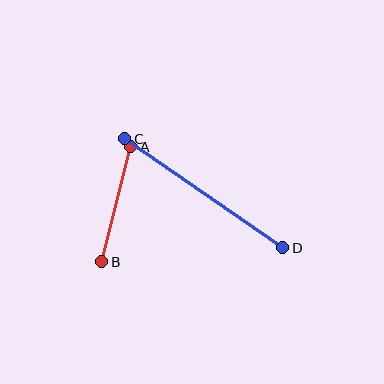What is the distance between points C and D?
The distance is approximately 192 pixels.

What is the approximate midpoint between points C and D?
The midpoint is at approximately (204, 193) pixels.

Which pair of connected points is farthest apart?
Points C and D are farthest apart.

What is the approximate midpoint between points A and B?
The midpoint is at approximately (116, 204) pixels.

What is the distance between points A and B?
The distance is approximately 118 pixels.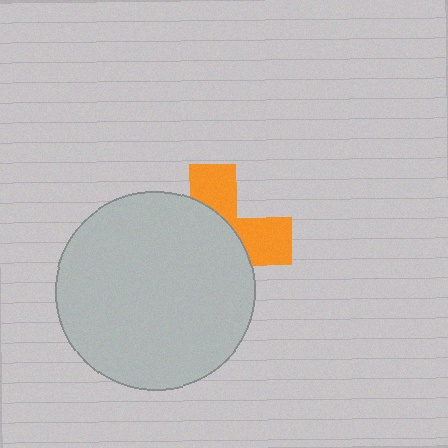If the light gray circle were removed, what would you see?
You would see the complete orange cross.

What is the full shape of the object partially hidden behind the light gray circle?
The partially hidden object is an orange cross.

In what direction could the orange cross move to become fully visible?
The orange cross could move toward the upper-right. That would shift it out from behind the light gray circle entirely.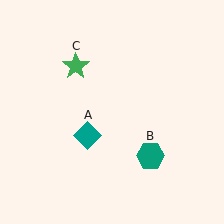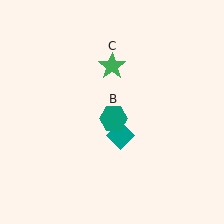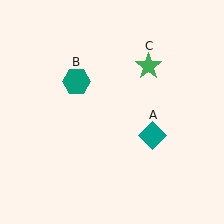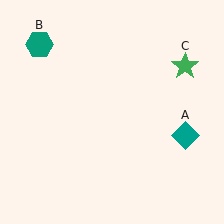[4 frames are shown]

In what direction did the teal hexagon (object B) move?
The teal hexagon (object B) moved up and to the left.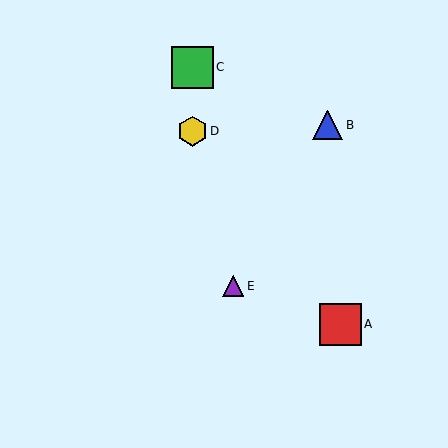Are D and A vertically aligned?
No, D is at x≈192 and A is at x≈340.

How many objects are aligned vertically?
2 objects (C, D) are aligned vertically.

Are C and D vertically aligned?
Yes, both are at x≈192.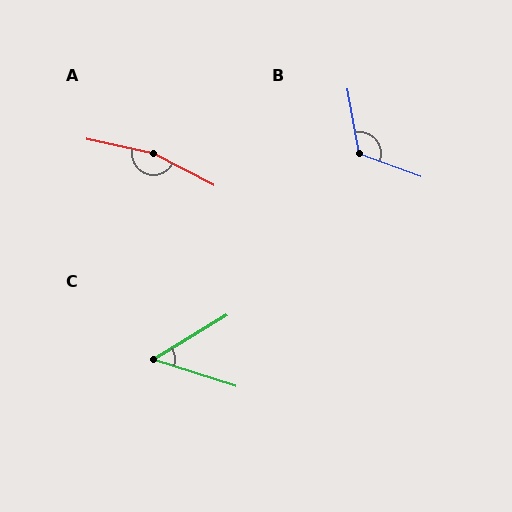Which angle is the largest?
A, at approximately 165 degrees.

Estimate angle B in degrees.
Approximately 120 degrees.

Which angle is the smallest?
C, at approximately 49 degrees.